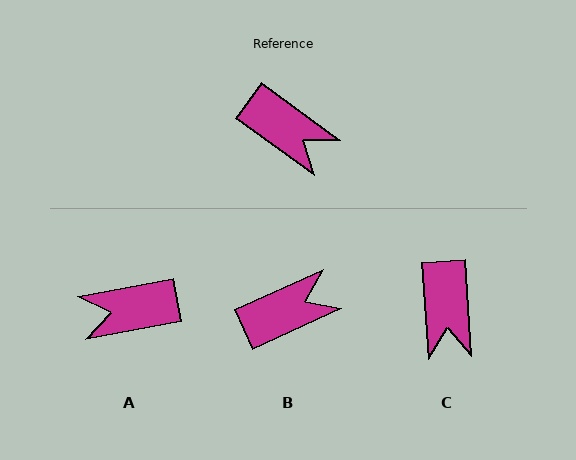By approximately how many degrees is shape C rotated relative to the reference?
Approximately 50 degrees clockwise.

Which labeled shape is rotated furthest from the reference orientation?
A, about 133 degrees away.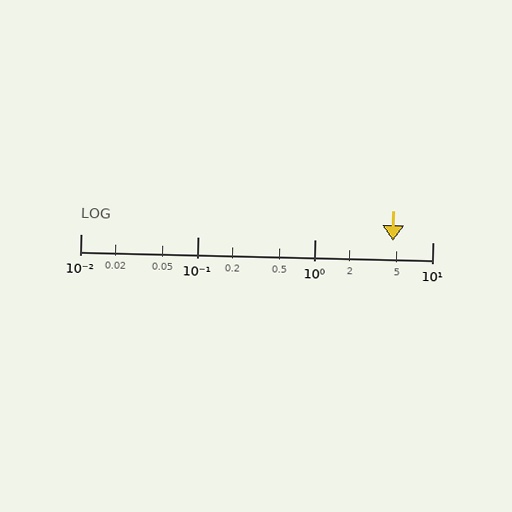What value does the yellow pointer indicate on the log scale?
The pointer indicates approximately 4.6.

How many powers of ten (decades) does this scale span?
The scale spans 3 decades, from 0.01 to 10.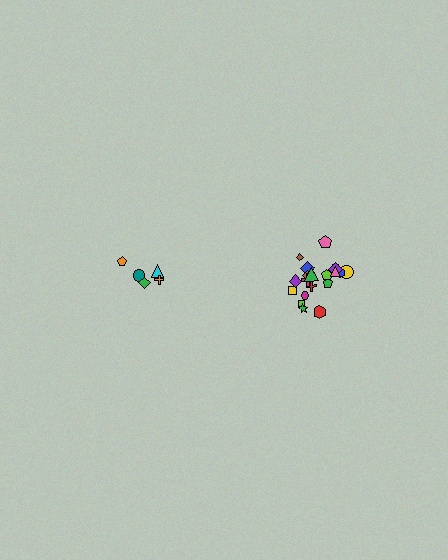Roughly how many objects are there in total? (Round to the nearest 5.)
Roughly 25 objects in total.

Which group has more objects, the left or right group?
The right group.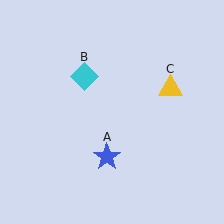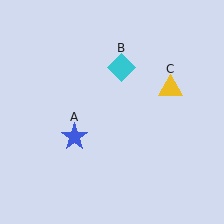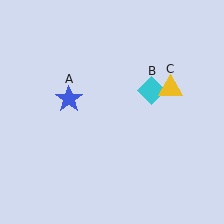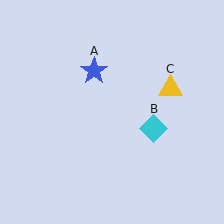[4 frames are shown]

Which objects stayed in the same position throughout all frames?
Yellow triangle (object C) remained stationary.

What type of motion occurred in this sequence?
The blue star (object A), cyan diamond (object B) rotated clockwise around the center of the scene.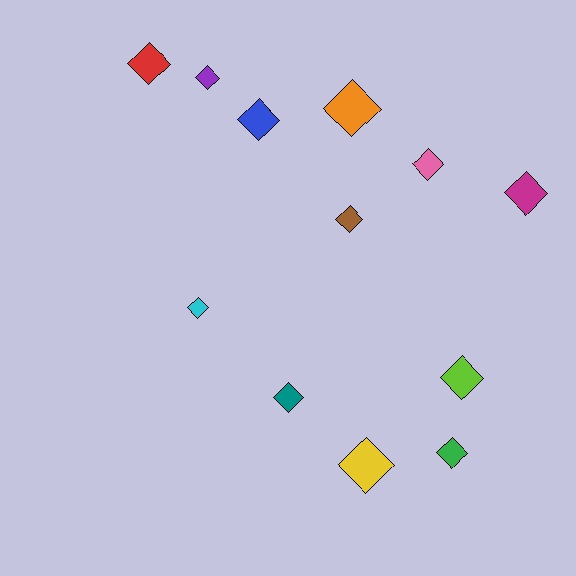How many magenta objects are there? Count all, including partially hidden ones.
There is 1 magenta object.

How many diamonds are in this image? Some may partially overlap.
There are 12 diamonds.